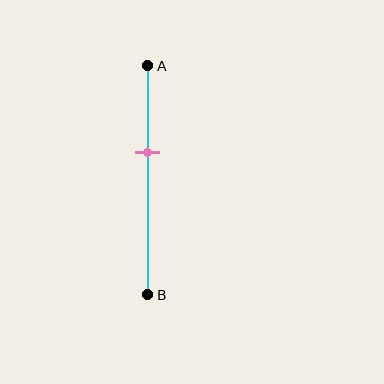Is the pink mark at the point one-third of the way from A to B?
No, the mark is at about 40% from A, not at the 33% one-third point.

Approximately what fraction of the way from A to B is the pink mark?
The pink mark is approximately 40% of the way from A to B.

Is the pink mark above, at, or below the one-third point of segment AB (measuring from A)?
The pink mark is below the one-third point of segment AB.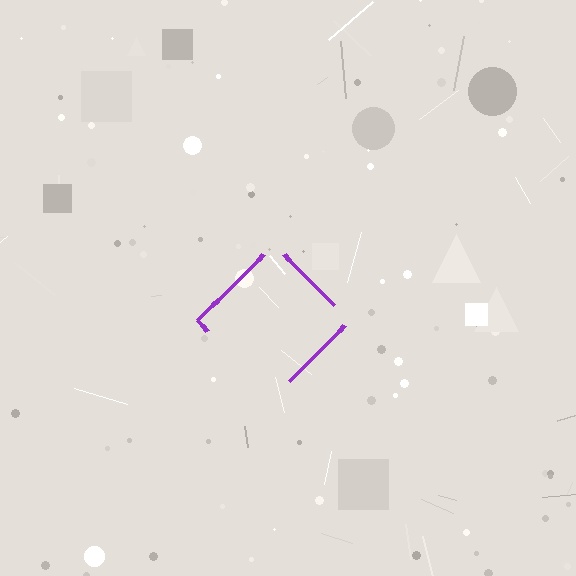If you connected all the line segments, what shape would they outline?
They would outline a diamond.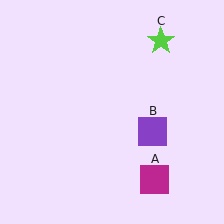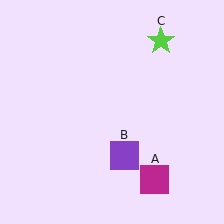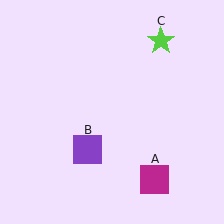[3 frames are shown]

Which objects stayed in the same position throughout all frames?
Magenta square (object A) and lime star (object C) remained stationary.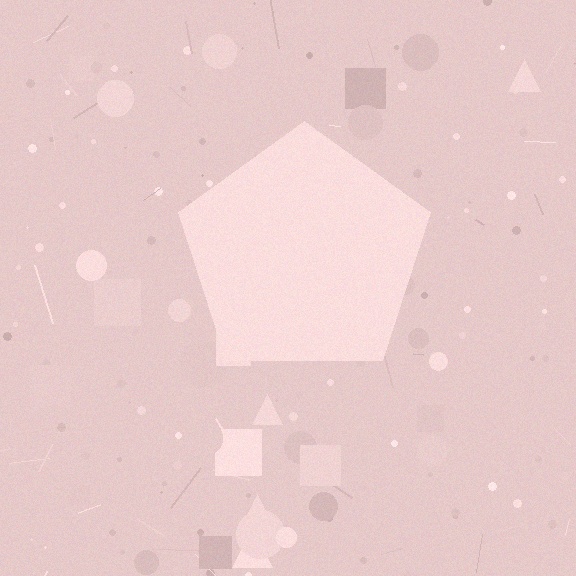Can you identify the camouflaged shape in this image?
The camouflaged shape is a pentagon.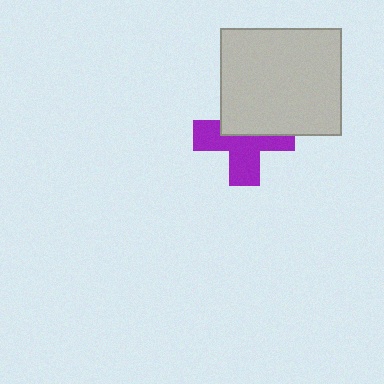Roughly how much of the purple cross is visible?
About half of it is visible (roughly 57%).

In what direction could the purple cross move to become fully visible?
The purple cross could move down. That would shift it out from behind the light gray rectangle entirely.